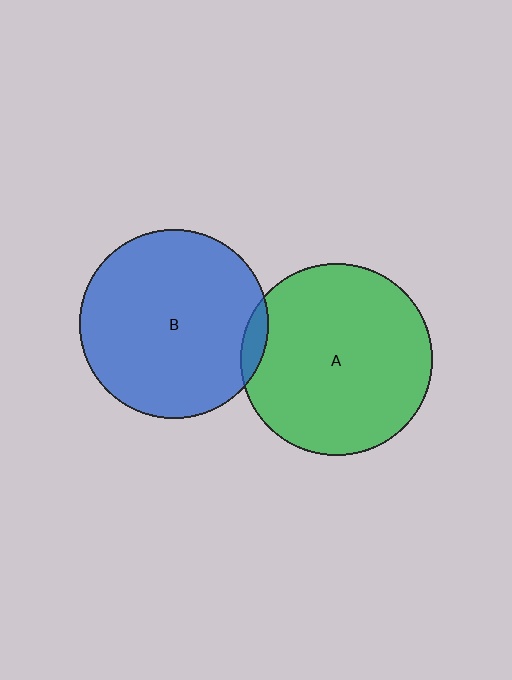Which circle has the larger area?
Circle A (green).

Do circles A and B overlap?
Yes.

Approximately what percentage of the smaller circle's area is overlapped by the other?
Approximately 5%.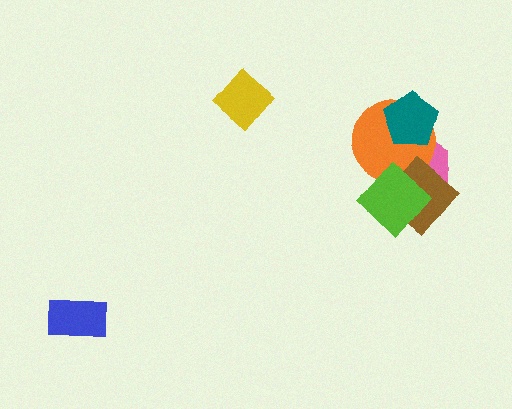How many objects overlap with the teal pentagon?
2 objects overlap with the teal pentagon.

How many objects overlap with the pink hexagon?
4 objects overlap with the pink hexagon.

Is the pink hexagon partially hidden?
Yes, it is partially covered by another shape.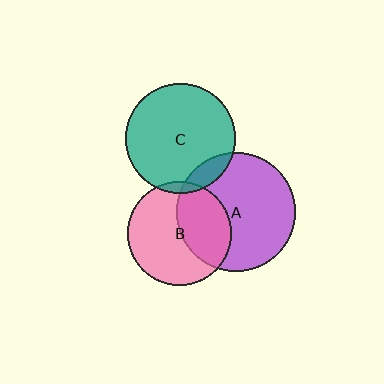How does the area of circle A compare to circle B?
Approximately 1.3 times.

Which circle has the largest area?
Circle A (purple).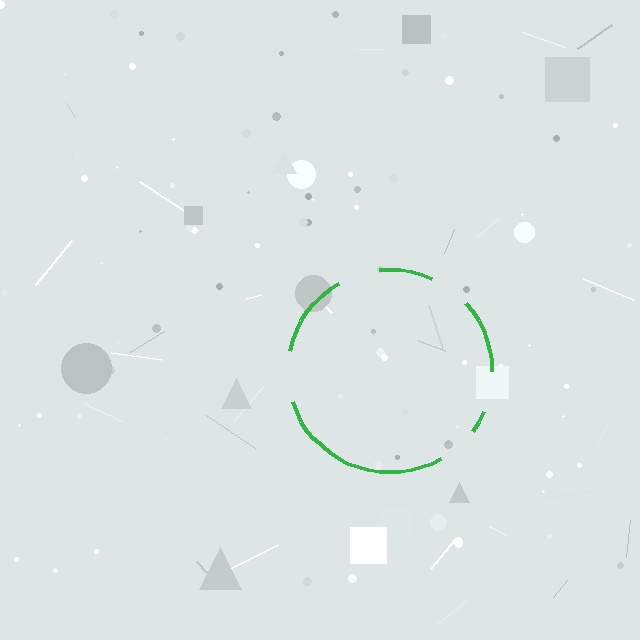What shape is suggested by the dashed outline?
The dashed outline suggests a circle.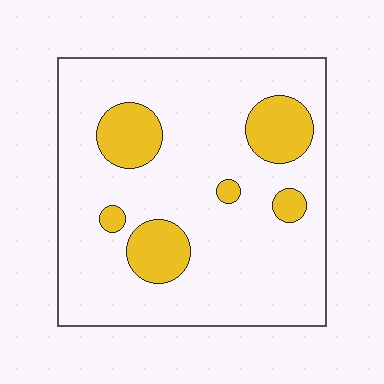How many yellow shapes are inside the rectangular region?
6.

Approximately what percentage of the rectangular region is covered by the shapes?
Approximately 15%.